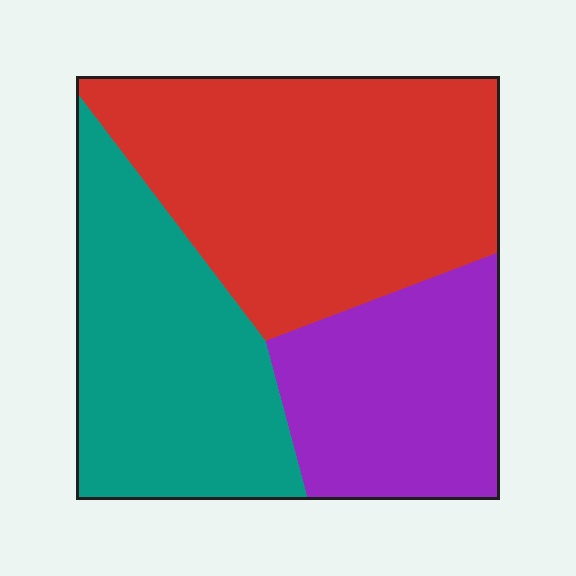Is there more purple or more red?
Red.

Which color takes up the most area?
Red, at roughly 45%.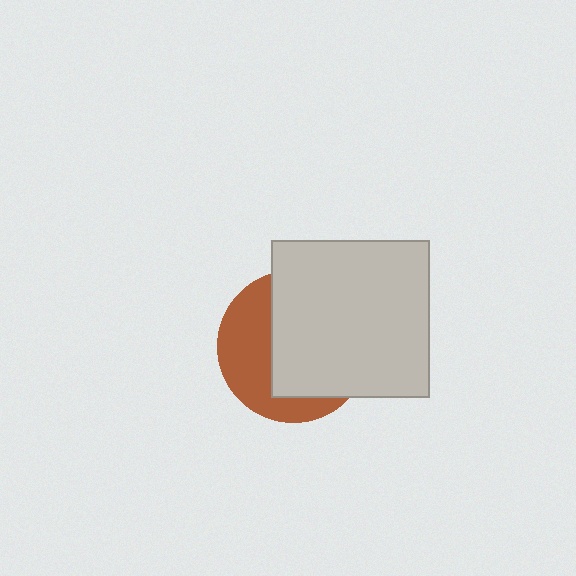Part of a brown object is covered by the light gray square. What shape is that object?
It is a circle.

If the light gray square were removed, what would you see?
You would see the complete brown circle.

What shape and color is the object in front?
The object in front is a light gray square.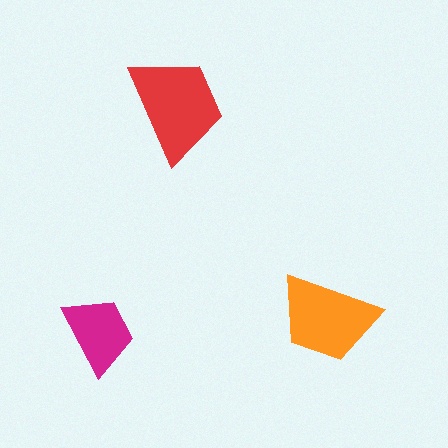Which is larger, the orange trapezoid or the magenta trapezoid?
The orange one.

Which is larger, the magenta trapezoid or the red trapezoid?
The red one.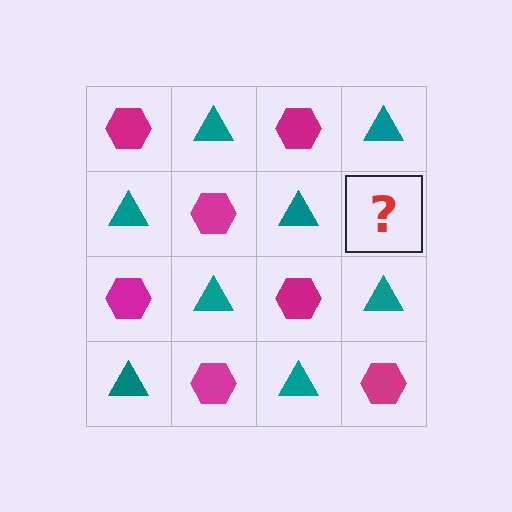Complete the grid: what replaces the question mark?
The question mark should be replaced with a magenta hexagon.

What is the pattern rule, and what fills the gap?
The rule is that it alternates magenta hexagon and teal triangle in a checkerboard pattern. The gap should be filled with a magenta hexagon.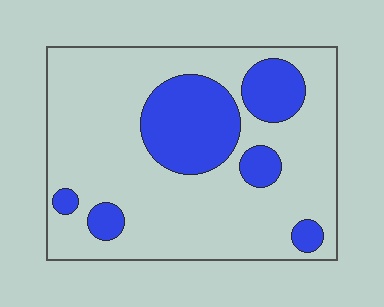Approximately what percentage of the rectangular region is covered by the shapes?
Approximately 25%.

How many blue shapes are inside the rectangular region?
6.